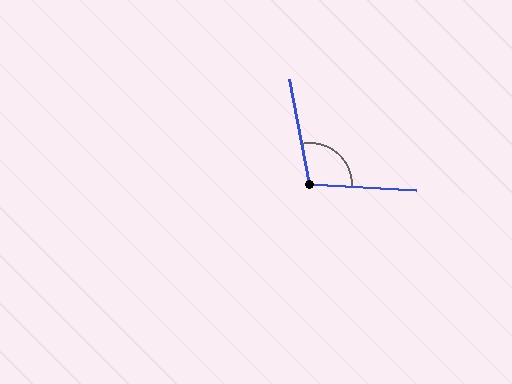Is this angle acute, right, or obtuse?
It is obtuse.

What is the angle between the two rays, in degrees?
Approximately 104 degrees.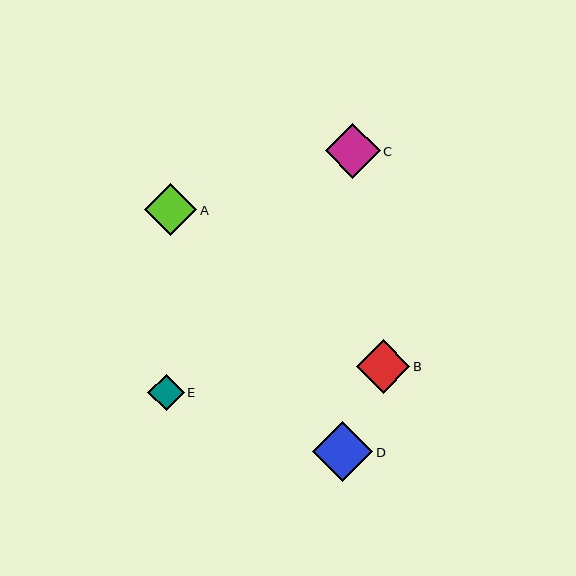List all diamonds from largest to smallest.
From largest to smallest: D, C, B, A, E.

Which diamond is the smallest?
Diamond E is the smallest with a size of approximately 37 pixels.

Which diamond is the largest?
Diamond D is the largest with a size of approximately 60 pixels.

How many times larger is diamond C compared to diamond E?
Diamond C is approximately 1.5 times the size of diamond E.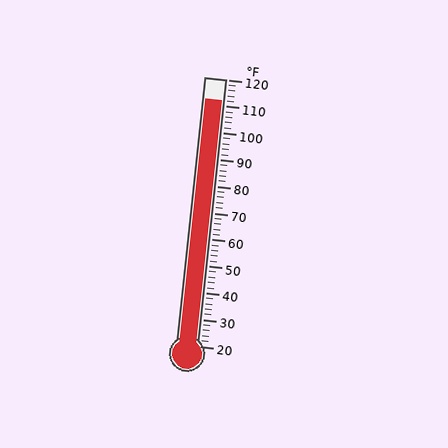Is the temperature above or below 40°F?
The temperature is above 40°F.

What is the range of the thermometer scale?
The thermometer scale ranges from 20°F to 120°F.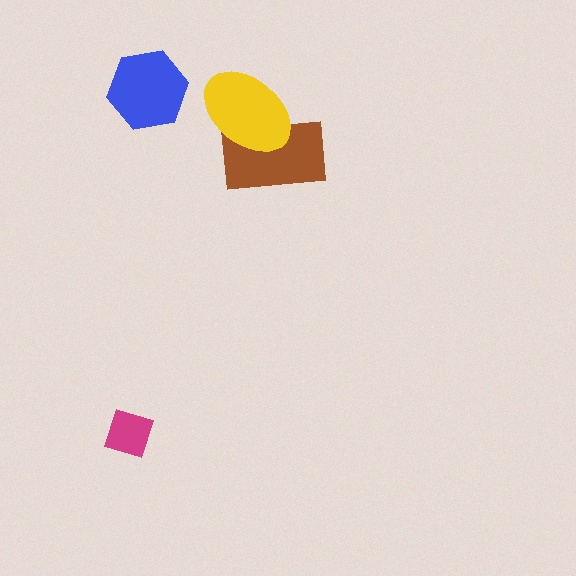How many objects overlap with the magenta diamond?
0 objects overlap with the magenta diamond.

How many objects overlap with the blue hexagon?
0 objects overlap with the blue hexagon.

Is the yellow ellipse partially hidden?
No, no other shape covers it.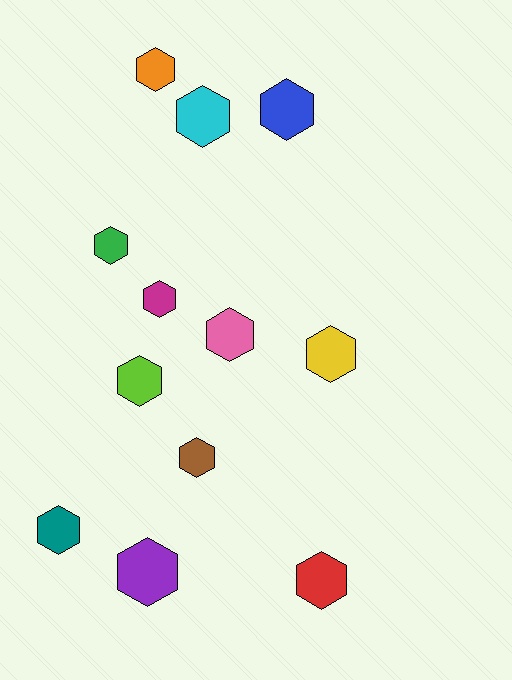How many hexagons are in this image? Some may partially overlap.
There are 12 hexagons.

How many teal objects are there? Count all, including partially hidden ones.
There is 1 teal object.